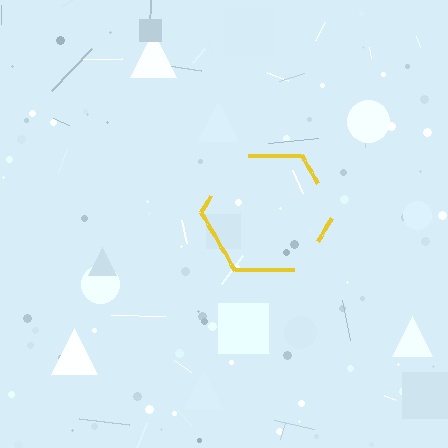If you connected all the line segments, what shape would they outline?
They would outline a hexagon.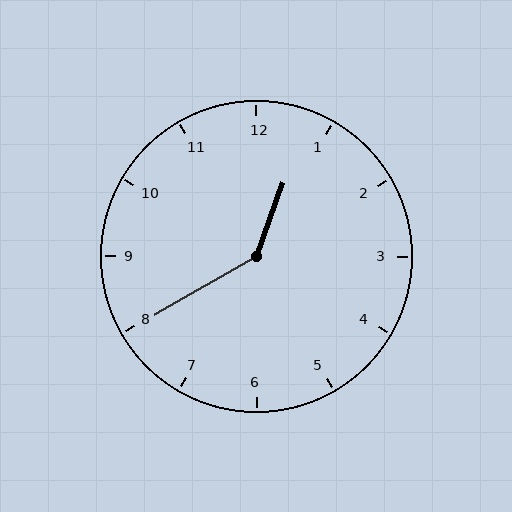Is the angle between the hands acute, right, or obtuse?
It is obtuse.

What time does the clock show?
12:40.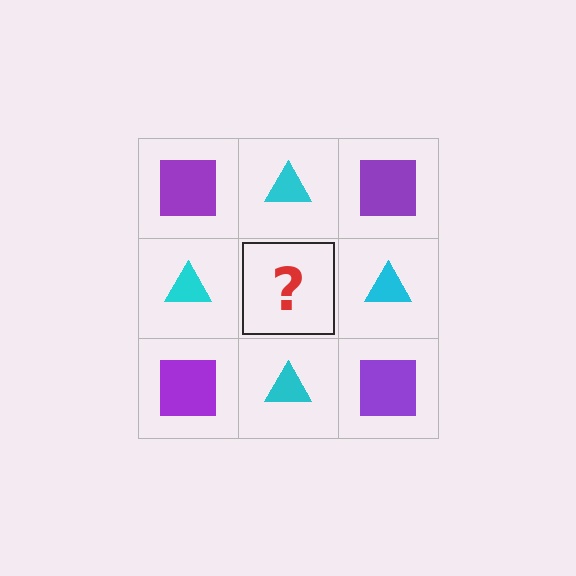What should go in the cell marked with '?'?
The missing cell should contain a purple square.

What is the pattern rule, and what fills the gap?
The rule is that it alternates purple square and cyan triangle in a checkerboard pattern. The gap should be filled with a purple square.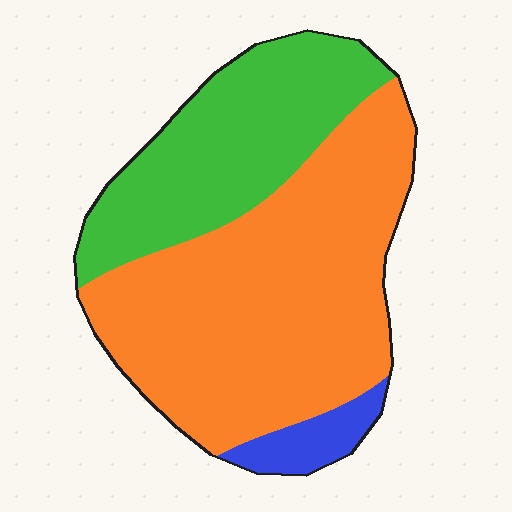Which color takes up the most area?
Orange, at roughly 60%.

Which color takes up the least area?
Blue, at roughly 5%.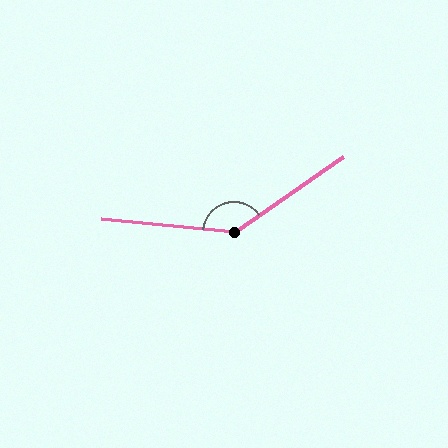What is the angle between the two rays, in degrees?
Approximately 139 degrees.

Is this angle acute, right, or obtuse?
It is obtuse.